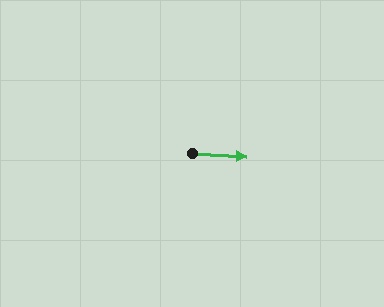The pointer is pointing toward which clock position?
Roughly 3 o'clock.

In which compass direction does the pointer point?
East.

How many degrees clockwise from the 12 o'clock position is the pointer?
Approximately 93 degrees.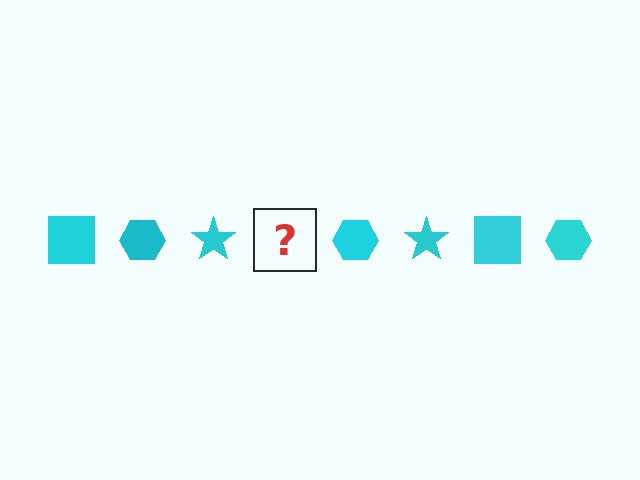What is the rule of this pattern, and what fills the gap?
The rule is that the pattern cycles through square, hexagon, star shapes in cyan. The gap should be filled with a cyan square.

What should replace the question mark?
The question mark should be replaced with a cyan square.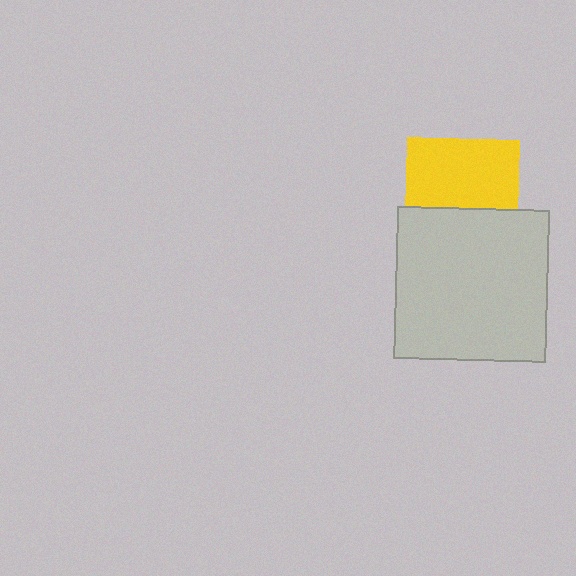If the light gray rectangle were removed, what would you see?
You would see the complete yellow square.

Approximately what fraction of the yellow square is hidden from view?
Roughly 39% of the yellow square is hidden behind the light gray rectangle.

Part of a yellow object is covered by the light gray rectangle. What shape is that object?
It is a square.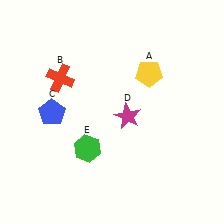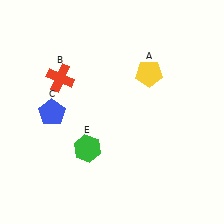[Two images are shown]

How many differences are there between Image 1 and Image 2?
There is 1 difference between the two images.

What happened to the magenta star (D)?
The magenta star (D) was removed in Image 2. It was in the bottom-right area of Image 1.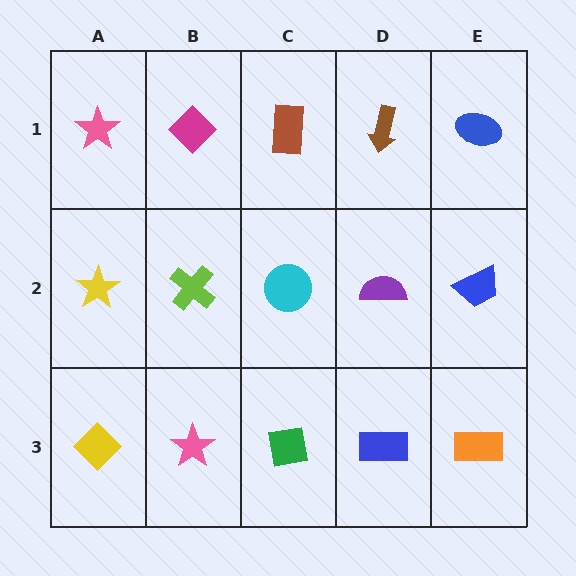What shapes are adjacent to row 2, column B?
A magenta diamond (row 1, column B), a pink star (row 3, column B), a yellow star (row 2, column A), a cyan circle (row 2, column C).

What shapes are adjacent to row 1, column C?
A cyan circle (row 2, column C), a magenta diamond (row 1, column B), a brown arrow (row 1, column D).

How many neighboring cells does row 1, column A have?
2.